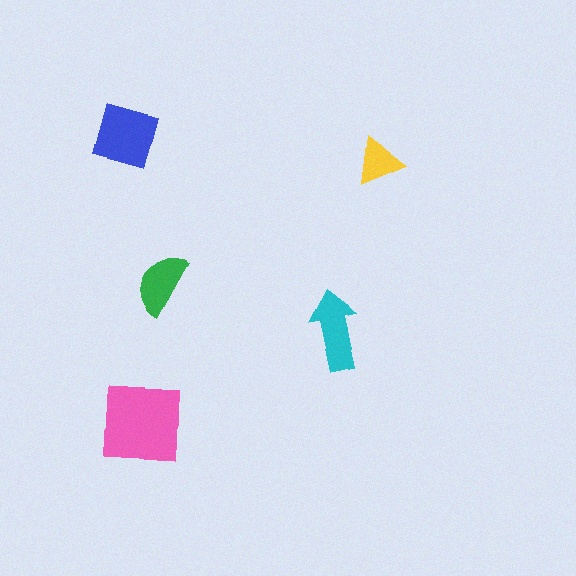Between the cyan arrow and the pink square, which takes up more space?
The pink square.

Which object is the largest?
The pink square.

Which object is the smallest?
The yellow triangle.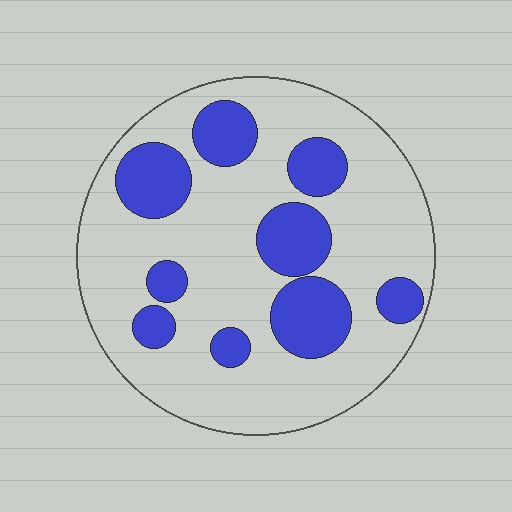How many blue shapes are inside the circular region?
9.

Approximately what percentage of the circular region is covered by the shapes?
Approximately 25%.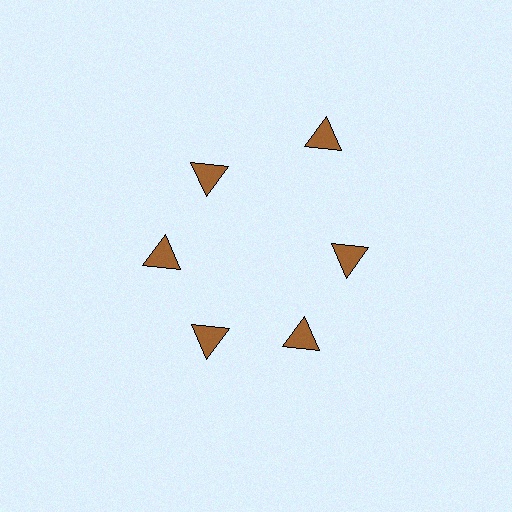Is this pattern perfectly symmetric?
No. The 6 brown triangles are arranged in a ring, but one element near the 1 o'clock position is pushed outward from the center, breaking the 6-fold rotational symmetry.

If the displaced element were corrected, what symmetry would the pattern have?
It would have 6-fold rotational symmetry — the pattern would map onto itself every 60 degrees.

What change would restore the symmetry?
The symmetry would be restored by moving it inward, back onto the ring so that all 6 triangles sit at equal angles and equal distance from the center.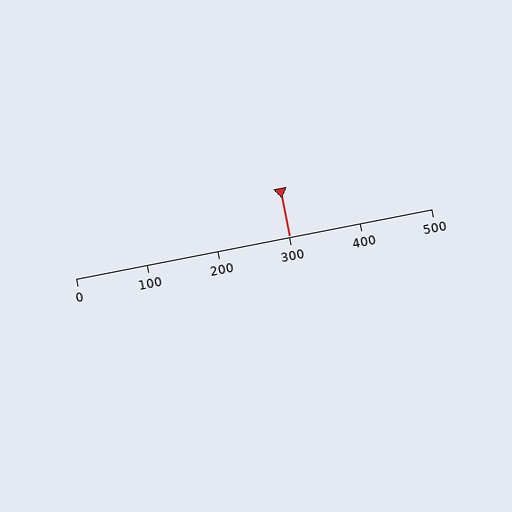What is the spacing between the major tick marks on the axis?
The major ticks are spaced 100 apart.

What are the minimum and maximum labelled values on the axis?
The axis runs from 0 to 500.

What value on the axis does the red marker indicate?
The marker indicates approximately 300.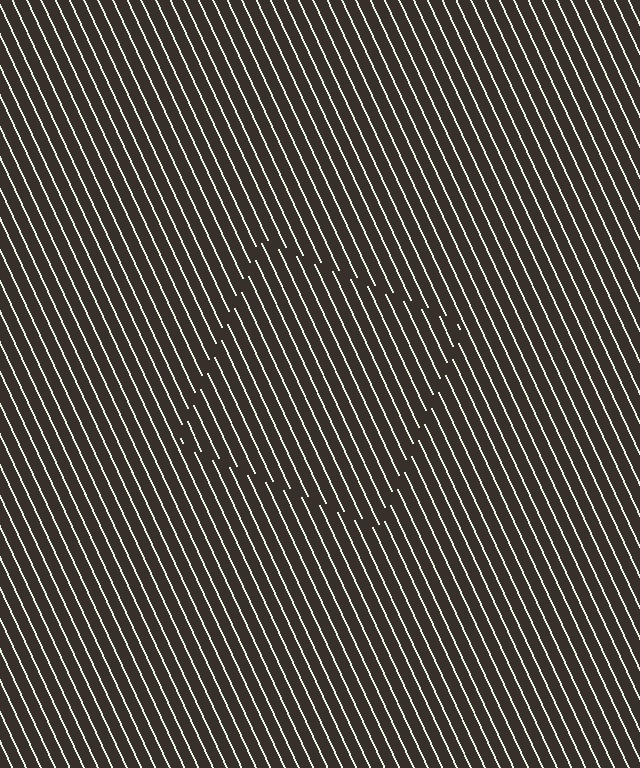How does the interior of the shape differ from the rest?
The interior of the shape contains the same grating, shifted by half a period — the contour is defined by the phase discontinuity where line-ends from the inner and outer gratings abut.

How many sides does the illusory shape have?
4 sides — the line-ends trace a square.